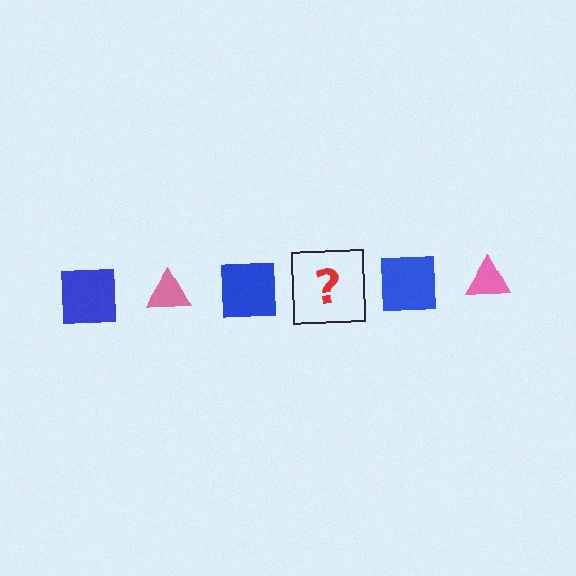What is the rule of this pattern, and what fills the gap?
The rule is that the pattern alternates between blue square and pink triangle. The gap should be filled with a pink triangle.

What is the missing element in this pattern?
The missing element is a pink triangle.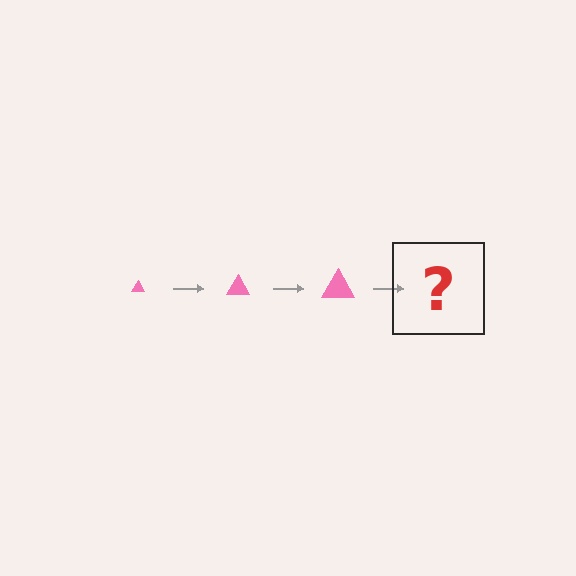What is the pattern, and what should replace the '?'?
The pattern is that the triangle gets progressively larger each step. The '?' should be a pink triangle, larger than the previous one.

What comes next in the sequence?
The next element should be a pink triangle, larger than the previous one.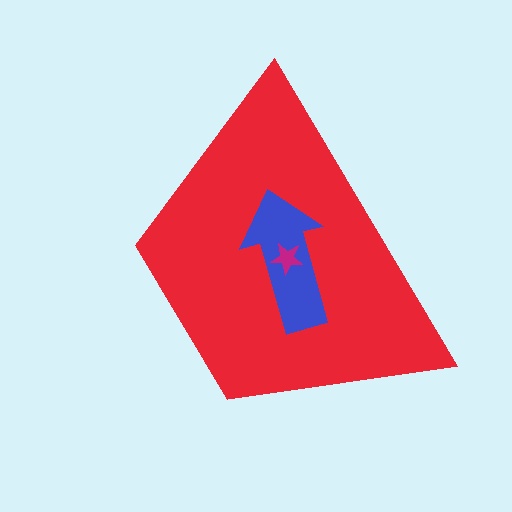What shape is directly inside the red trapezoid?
The blue arrow.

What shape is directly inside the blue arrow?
The magenta star.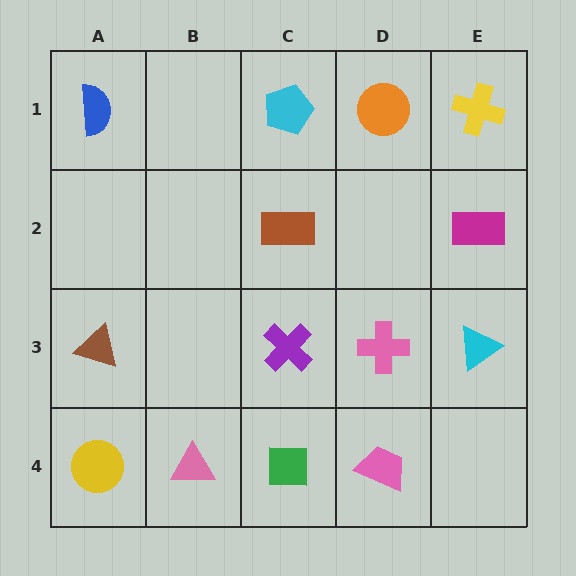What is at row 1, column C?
A cyan pentagon.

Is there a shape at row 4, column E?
No, that cell is empty.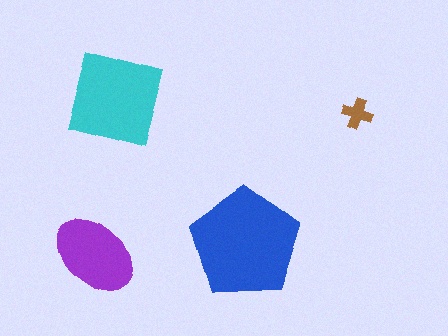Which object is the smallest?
The brown cross.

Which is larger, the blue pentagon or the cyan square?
The blue pentagon.